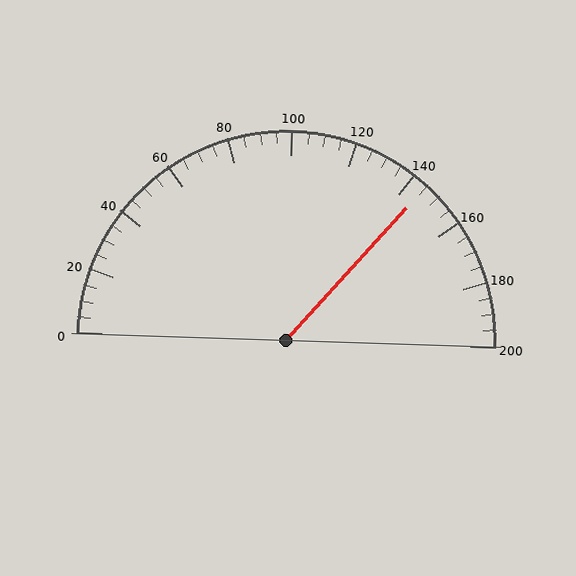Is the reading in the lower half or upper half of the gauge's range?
The reading is in the upper half of the range (0 to 200).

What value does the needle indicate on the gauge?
The needle indicates approximately 145.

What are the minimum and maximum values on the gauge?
The gauge ranges from 0 to 200.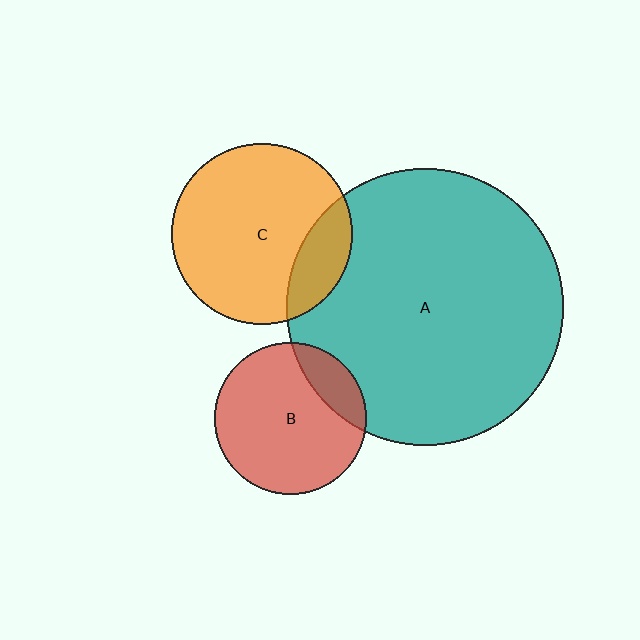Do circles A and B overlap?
Yes.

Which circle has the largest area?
Circle A (teal).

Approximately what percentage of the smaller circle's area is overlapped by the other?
Approximately 20%.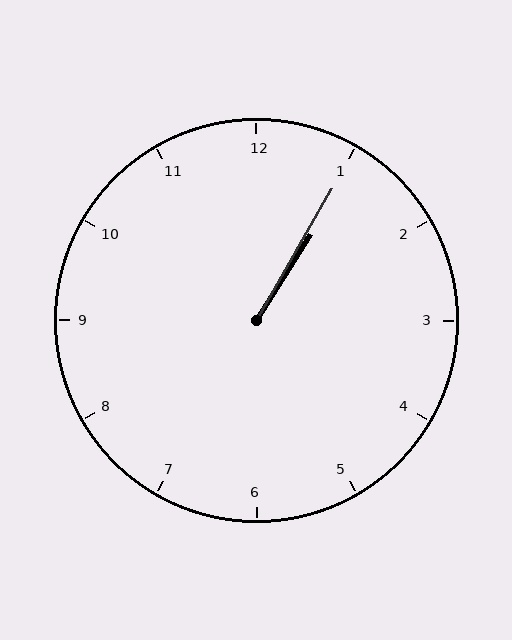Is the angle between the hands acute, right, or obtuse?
It is acute.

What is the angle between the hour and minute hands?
Approximately 2 degrees.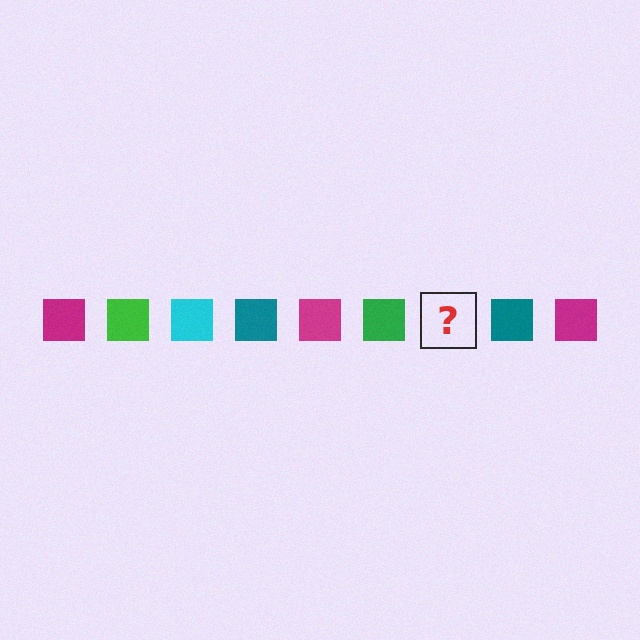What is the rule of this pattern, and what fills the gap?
The rule is that the pattern cycles through magenta, green, cyan, teal squares. The gap should be filled with a cyan square.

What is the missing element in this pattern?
The missing element is a cyan square.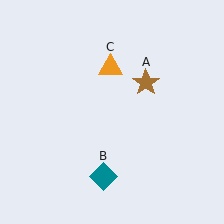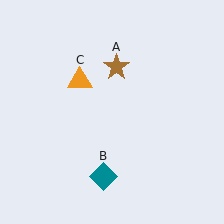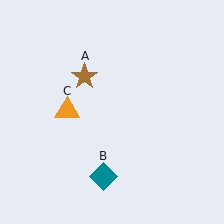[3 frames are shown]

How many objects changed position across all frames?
2 objects changed position: brown star (object A), orange triangle (object C).